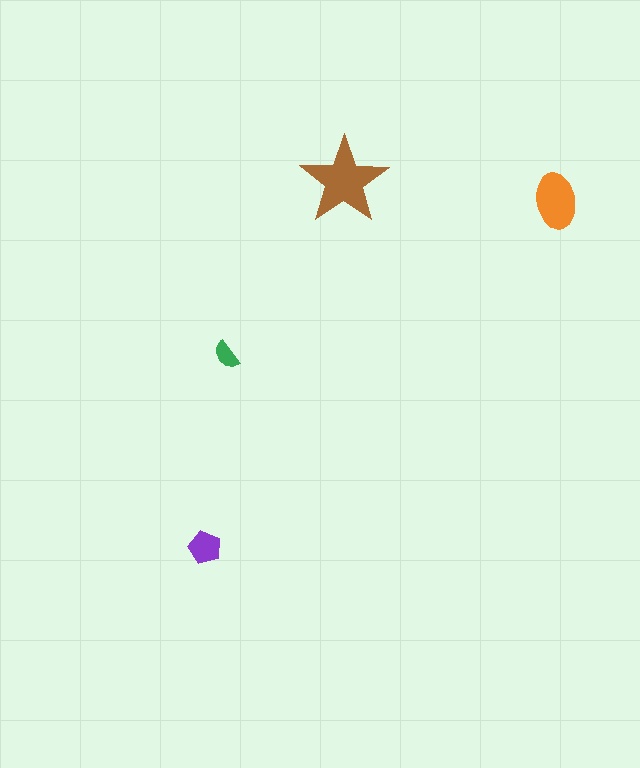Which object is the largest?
The brown star.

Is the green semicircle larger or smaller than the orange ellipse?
Smaller.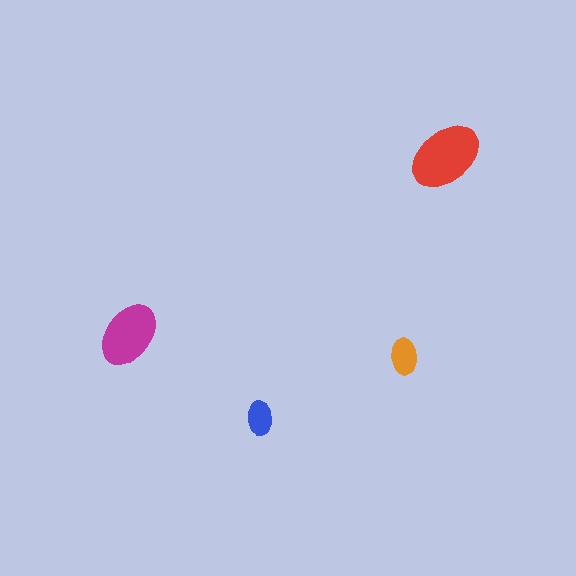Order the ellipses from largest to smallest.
the red one, the magenta one, the orange one, the blue one.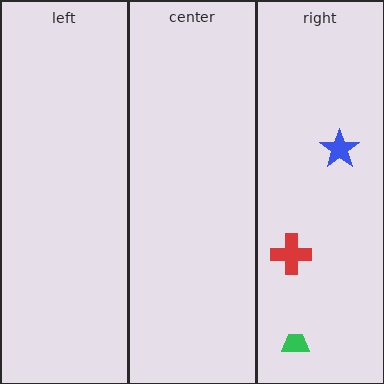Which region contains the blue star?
The right region.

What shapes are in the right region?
The red cross, the blue star, the green trapezoid.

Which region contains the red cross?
The right region.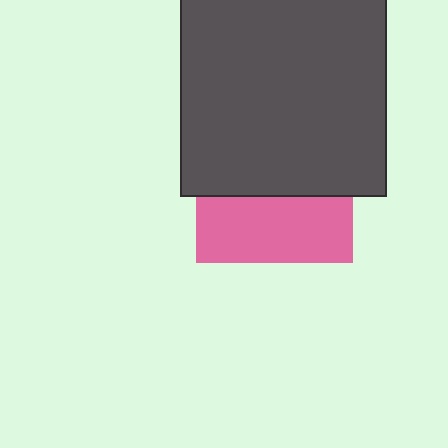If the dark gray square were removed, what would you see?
You would see the complete pink square.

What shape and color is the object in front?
The object in front is a dark gray square.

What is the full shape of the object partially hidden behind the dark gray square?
The partially hidden object is a pink square.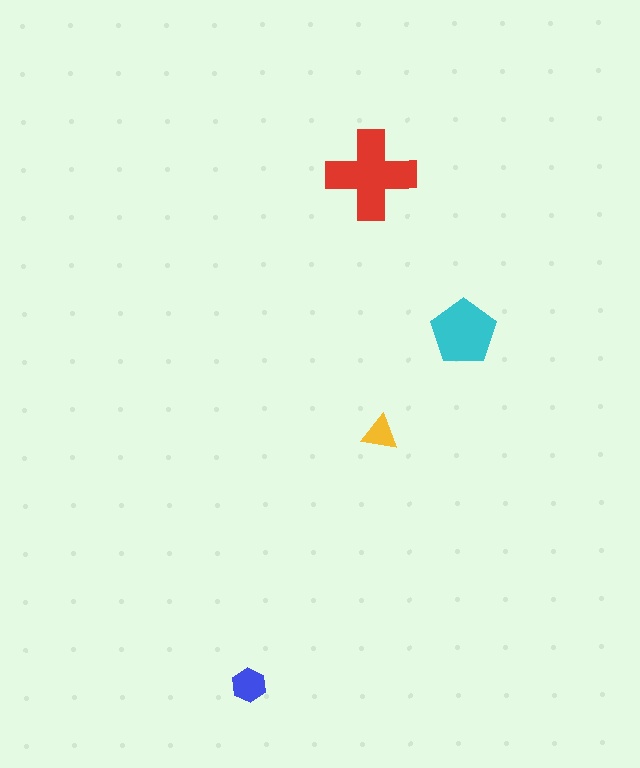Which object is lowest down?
The blue hexagon is bottommost.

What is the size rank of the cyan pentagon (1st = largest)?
2nd.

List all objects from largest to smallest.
The red cross, the cyan pentagon, the blue hexagon, the yellow triangle.